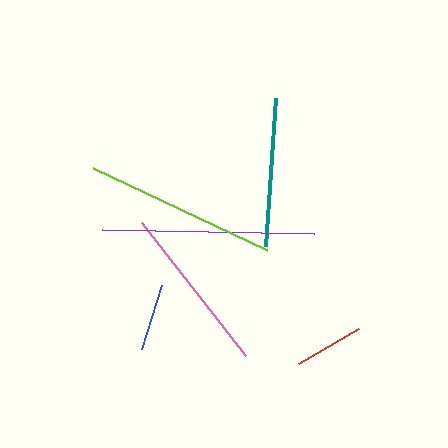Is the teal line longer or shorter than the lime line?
The lime line is longer than the teal line.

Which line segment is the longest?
The purple line is the longest at approximately 212 pixels.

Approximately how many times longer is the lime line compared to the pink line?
The lime line is approximately 1.1 times the length of the pink line.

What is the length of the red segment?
The red segment is approximately 70 pixels long.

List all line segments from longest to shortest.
From longest to shortest: purple, lime, pink, teal, red, blue.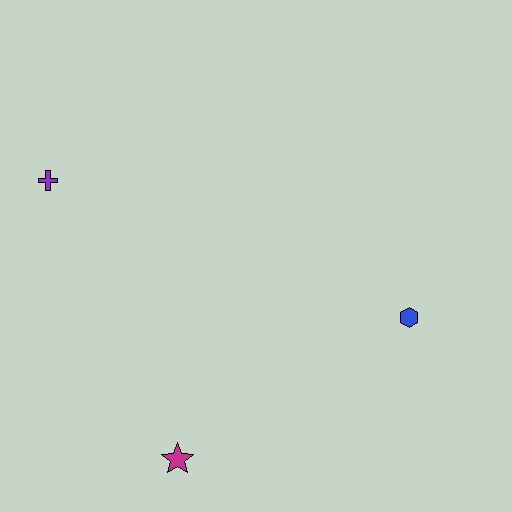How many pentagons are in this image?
There are no pentagons.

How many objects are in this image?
There are 3 objects.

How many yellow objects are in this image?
There are no yellow objects.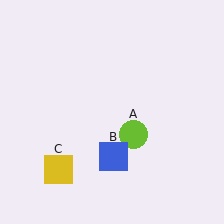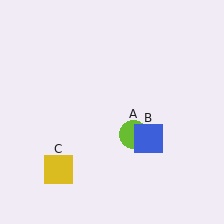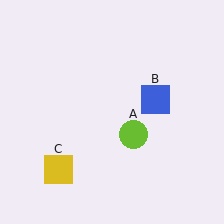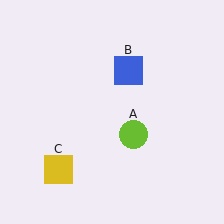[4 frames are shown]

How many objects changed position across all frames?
1 object changed position: blue square (object B).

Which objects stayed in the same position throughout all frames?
Lime circle (object A) and yellow square (object C) remained stationary.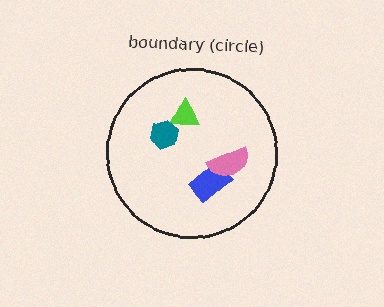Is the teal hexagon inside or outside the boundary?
Inside.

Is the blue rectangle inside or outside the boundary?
Inside.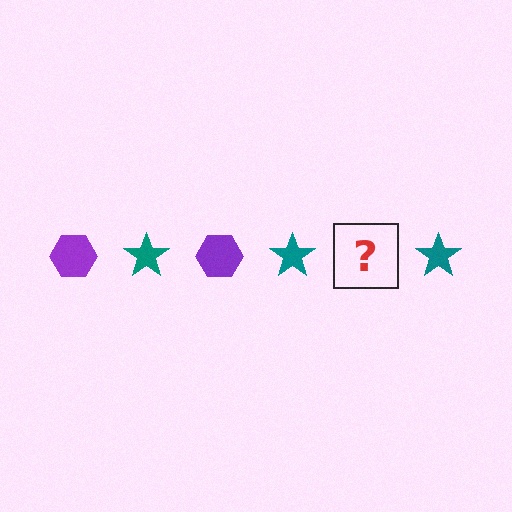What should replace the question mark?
The question mark should be replaced with a purple hexagon.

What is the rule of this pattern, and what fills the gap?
The rule is that the pattern alternates between purple hexagon and teal star. The gap should be filled with a purple hexagon.